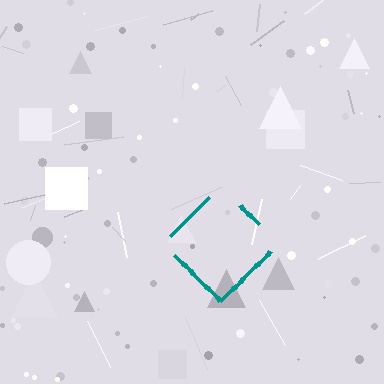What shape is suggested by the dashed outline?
The dashed outline suggests a diamond.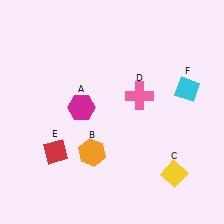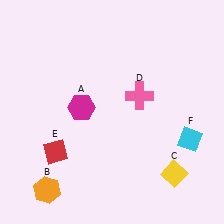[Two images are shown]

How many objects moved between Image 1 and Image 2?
2 objects moved between the two images.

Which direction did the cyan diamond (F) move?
The cyan diamond (F) moved down.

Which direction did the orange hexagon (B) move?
The orange hexagon (B) moved left.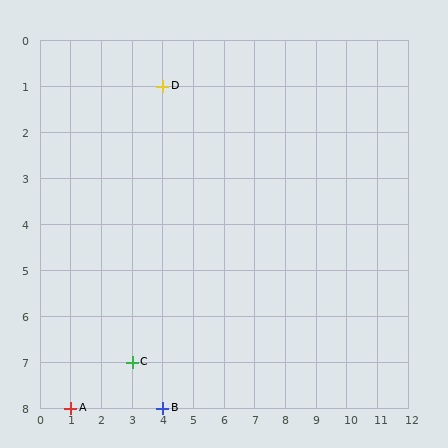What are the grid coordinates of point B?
Point B is at grid coordinates (4, 8).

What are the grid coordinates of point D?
Point D is at grid coordinates (4, 1).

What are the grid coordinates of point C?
Point C is at grid coordinates (3, 7).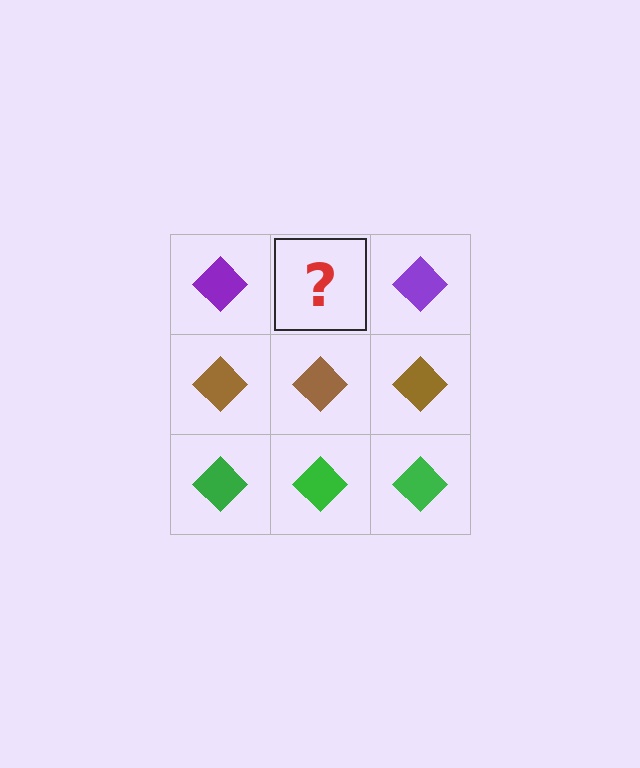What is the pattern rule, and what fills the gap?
The rule is that each row has a consistent color. The gap should be filled with a purple diamond.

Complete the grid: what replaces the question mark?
The question mark should be replaced with a purple diamond.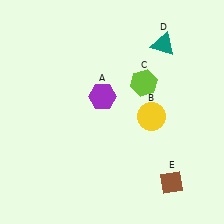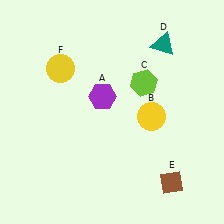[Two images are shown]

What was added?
A yellow circle (F) was added in Image 2.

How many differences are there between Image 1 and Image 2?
There is 1 difference between the two images.